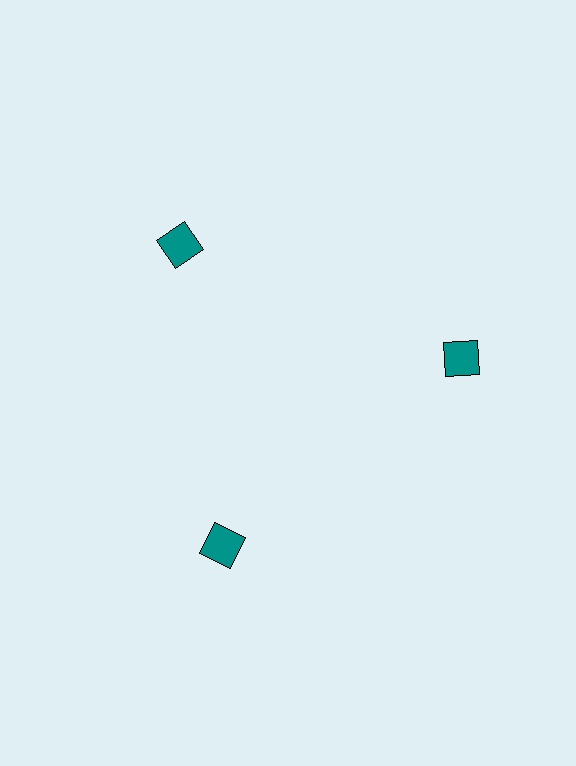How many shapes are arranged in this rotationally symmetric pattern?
There are 3 shapes, arranged in 3 groups of 1.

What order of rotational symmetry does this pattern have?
This pattern has 3-fold rotational symmetry.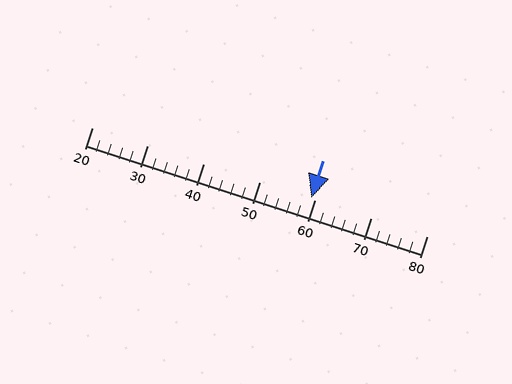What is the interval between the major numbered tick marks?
The major tick marks are spaced 10 units apart.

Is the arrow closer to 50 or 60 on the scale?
The arrow is closer to 60.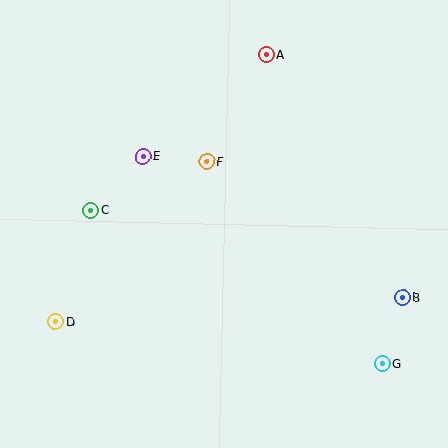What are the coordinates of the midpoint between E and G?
The midpoint between E and G is at (262, 260).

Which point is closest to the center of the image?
Point F at (207, 161) is closest to the center.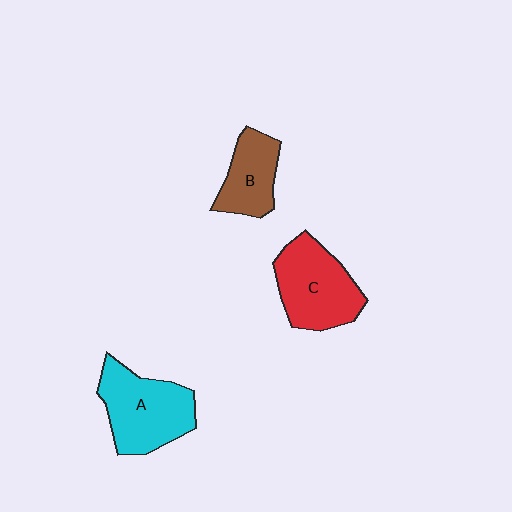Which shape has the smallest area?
Shape B (brown).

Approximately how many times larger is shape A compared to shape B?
Approximately 1.6 times.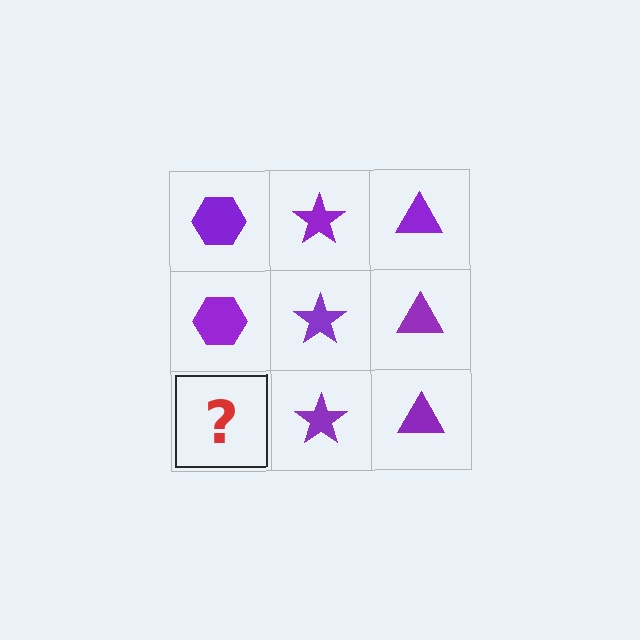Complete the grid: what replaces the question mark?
The question mark should be replaced with a purple hexagon.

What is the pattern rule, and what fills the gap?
The rule is that each column has a consistent shape. The gap should be filled with a purple hexagon.